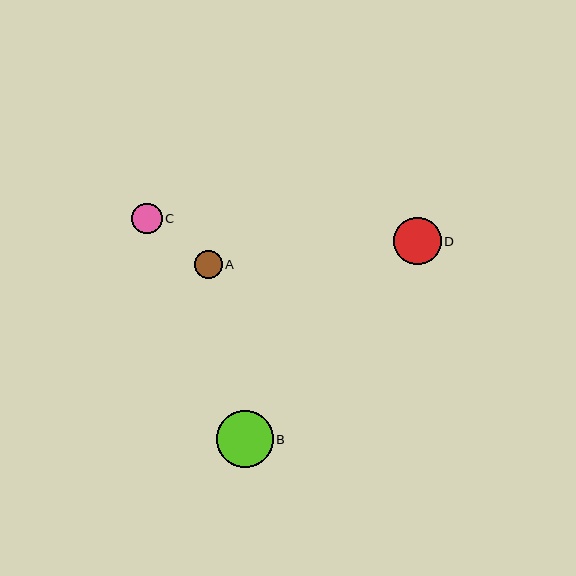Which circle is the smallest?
Circle A is the smallest with a size of approximately 28 pixels.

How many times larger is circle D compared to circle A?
Circle D is approximately 1.7 times the size of circle A.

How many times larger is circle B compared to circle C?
Circle B is approximately 1.9 times the size of circle C.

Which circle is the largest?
Circle B is the largest with a size of approximately 57 pixels.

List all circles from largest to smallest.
From largest to smallest: B, D, C, A.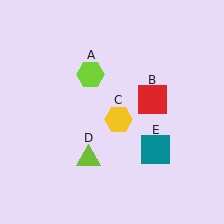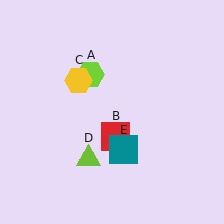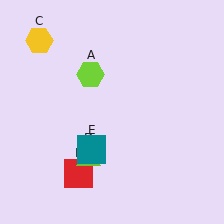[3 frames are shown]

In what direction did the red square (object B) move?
The red square (object B) moved down and to the left.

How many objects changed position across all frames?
3 objects changed position: red square (object B), yellow hexagon (object C), teal square (object E).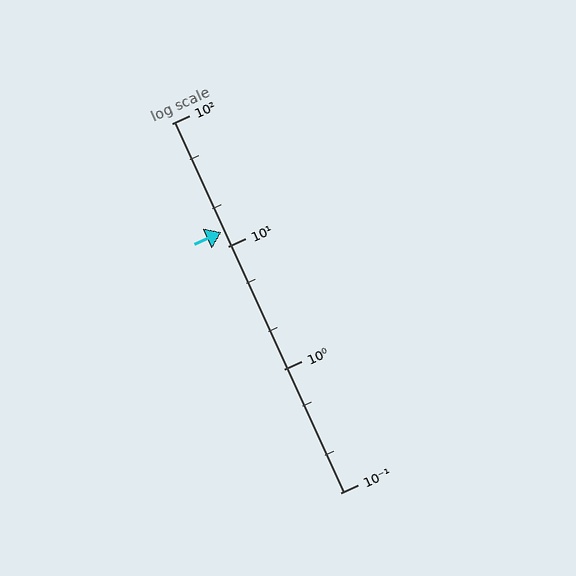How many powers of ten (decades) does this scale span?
The scale spans 3 decades, from 0.1 to 100.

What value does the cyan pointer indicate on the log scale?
The pointer indicates approximately 13.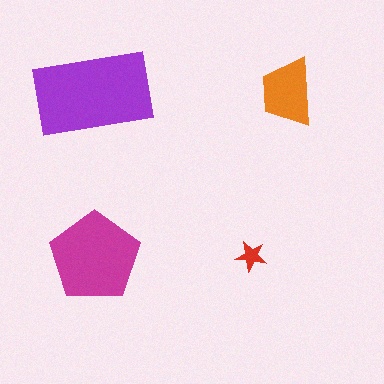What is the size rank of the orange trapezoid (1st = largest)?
3rd.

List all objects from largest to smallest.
The purple rectangle, the magenta pentagon, the orange trapezoid, the red star.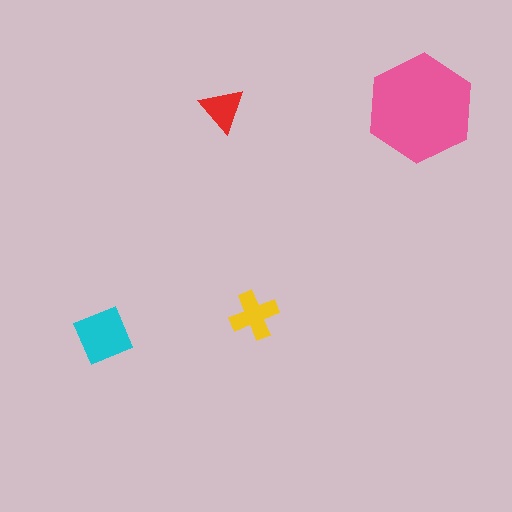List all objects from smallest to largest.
The red triangle, the yellow cross, the cyan diamond, the pink hexagon.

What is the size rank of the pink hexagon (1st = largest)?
1st.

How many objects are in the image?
There are 4 objects in the image.